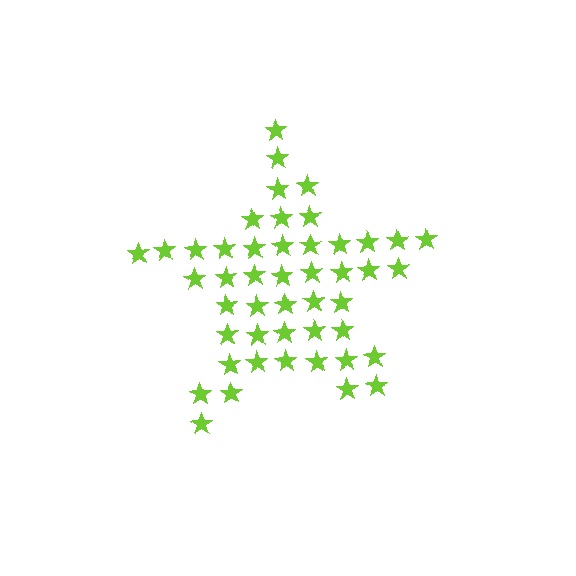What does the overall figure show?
The overall figure shows a star.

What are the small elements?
The small elements are stars.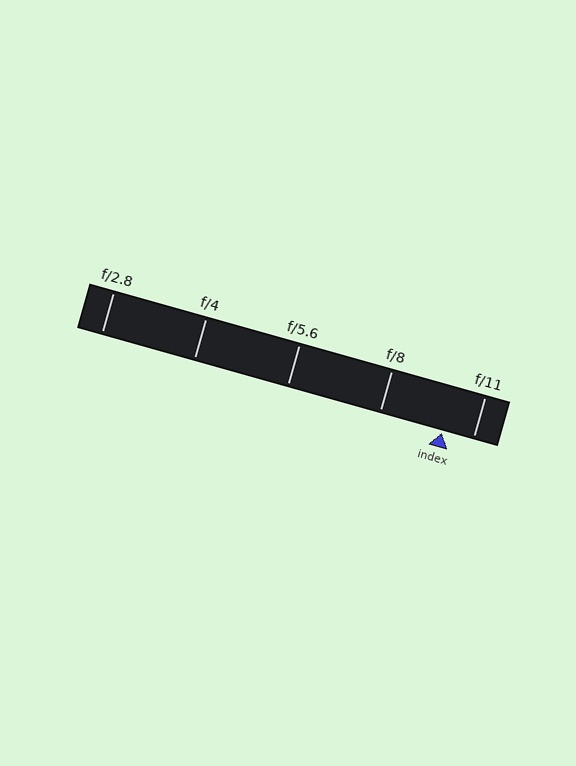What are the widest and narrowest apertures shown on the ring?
The widest aperture shown is f/2.8 and the narrowest is f/11.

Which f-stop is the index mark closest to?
The index mark is closest to f/11.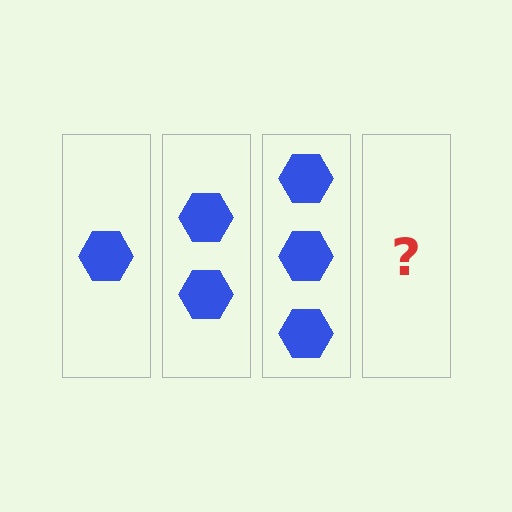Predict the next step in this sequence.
The next step is 4 hexagons.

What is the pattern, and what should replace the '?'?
The pattern is that each step adds one more hexagon. The '?' should be 4 hexagons.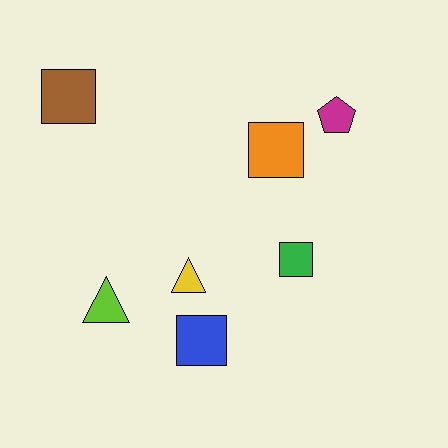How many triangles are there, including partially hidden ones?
There are 2 triangles.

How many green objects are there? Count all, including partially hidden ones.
There is 1 green object.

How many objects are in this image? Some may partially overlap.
There are 7 objects.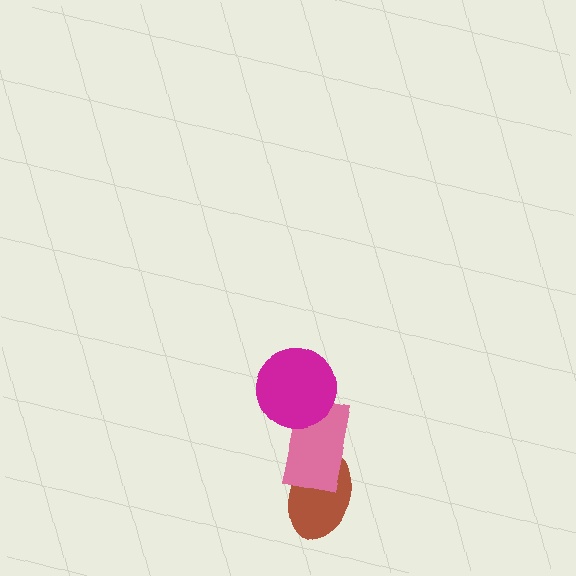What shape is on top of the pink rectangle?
The magenta circle is on top of the pink rectangle.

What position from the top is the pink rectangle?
The pink rectangle is 2nd from the top.